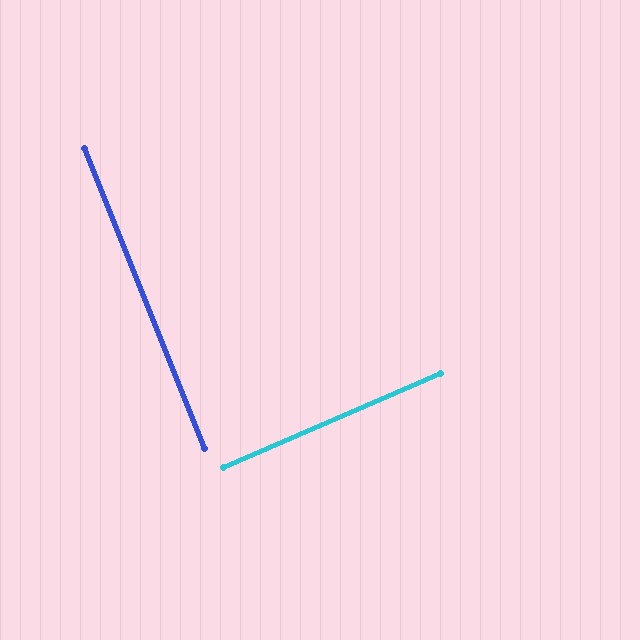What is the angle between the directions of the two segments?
Approximately 88 degrees.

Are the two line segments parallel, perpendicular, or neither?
Perpendicular — they meet at approximately 88°.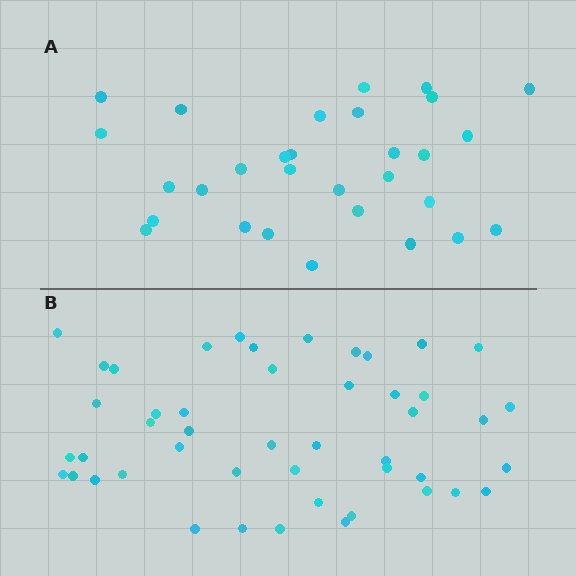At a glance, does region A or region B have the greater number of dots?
Region B (the bottom region) has more dots.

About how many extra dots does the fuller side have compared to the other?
Region B has approximately 15 more dots than region A.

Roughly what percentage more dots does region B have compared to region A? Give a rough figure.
About 55% more.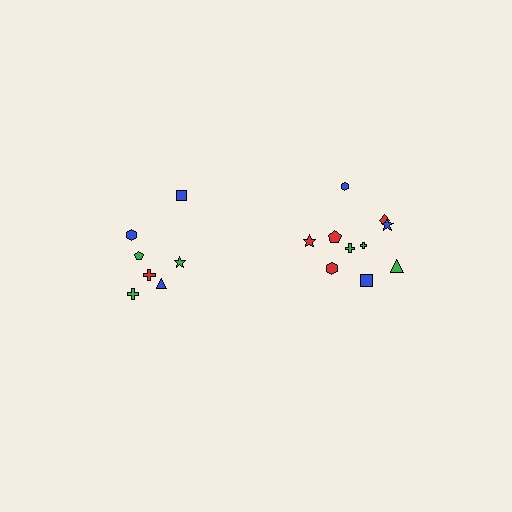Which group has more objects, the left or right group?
The right group.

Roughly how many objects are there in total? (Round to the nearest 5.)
Roughly 15 objects in total.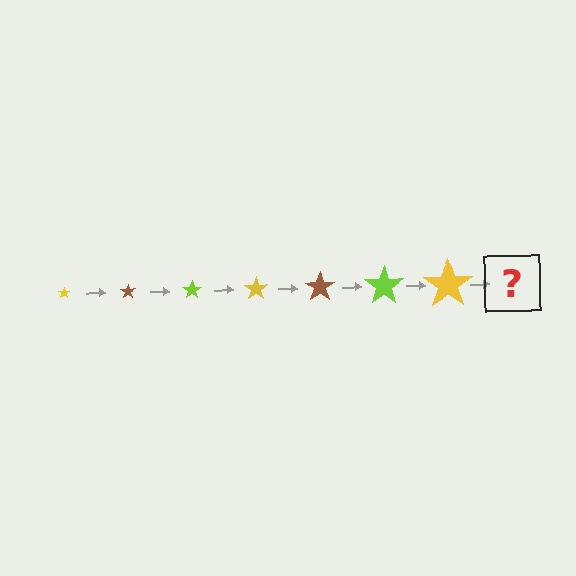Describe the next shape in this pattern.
It should be a brown star, larger than the previous one.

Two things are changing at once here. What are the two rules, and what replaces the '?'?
The two rules are that the star grows larger each step and the color cycles through yellow, brown, and lime. The '?' should be a brown star, larger than the previous one.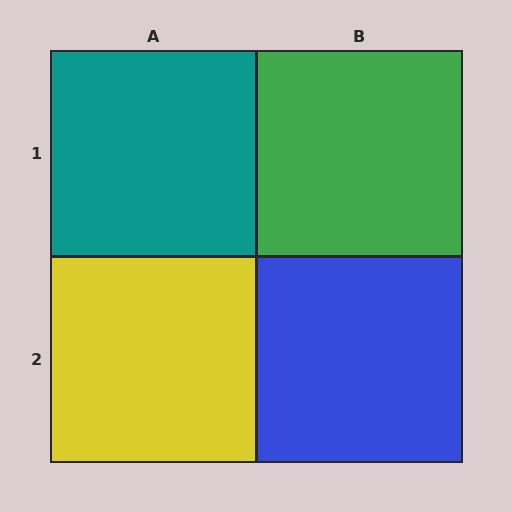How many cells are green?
1 cell is green.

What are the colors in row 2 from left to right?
Yellow, blue.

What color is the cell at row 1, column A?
Teal.